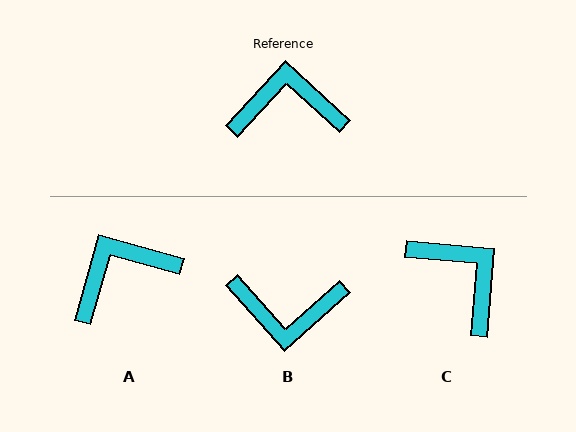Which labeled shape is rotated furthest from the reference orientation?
B, about 174 degrees away.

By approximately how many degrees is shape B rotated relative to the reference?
Approximately 174 degrees counter-clockwise.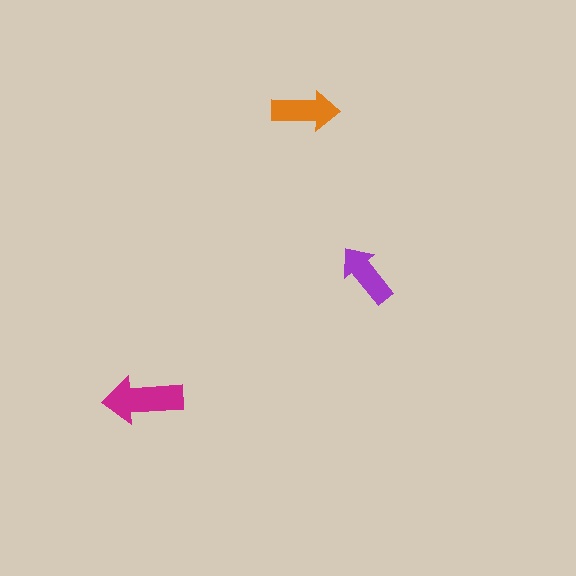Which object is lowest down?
The magenta arrow is bottommost.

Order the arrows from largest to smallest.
the magenta one, the orange one, the purple one.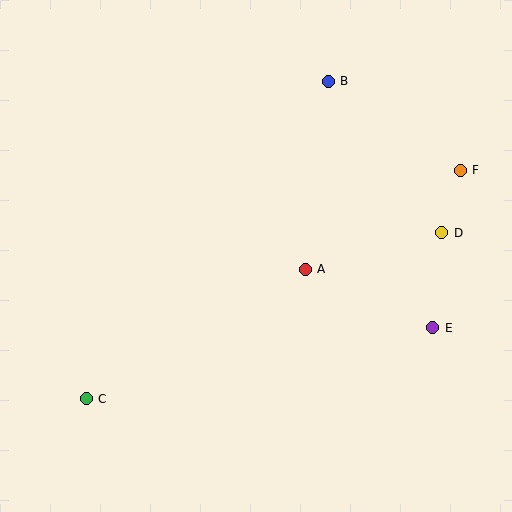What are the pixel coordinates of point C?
Point C is at (86, 399).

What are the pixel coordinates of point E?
Point E is at (433, 328).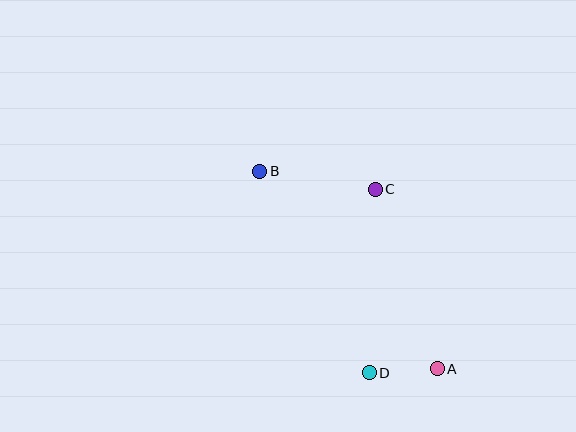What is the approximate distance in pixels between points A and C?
The distance between A and C is approximately 190 pixels.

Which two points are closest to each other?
Points A and D are closest to each other.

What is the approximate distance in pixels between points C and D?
The distance between C and D is approximately 183 pixels.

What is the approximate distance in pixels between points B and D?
The distance between B and D is approximately 229 pixels.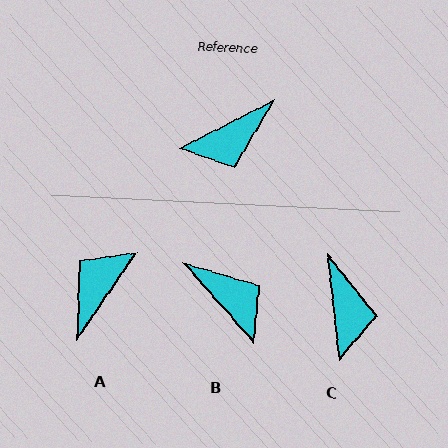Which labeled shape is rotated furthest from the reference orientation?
A, about 151 degrees away.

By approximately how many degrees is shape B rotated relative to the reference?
Approximately 105 degrees counter-clockwise.